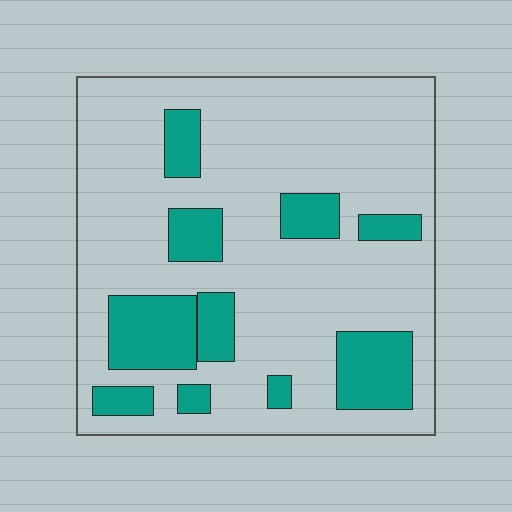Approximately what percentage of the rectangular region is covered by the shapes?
Approximately 20%.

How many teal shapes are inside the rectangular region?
10.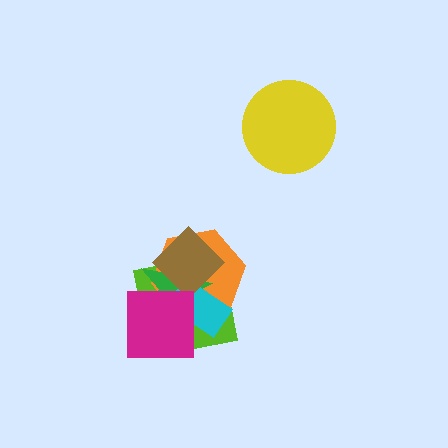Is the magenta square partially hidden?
No, no other shape covers it.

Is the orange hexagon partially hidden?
Yes, it is partially covered by another shape.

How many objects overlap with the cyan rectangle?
5 objects overlap with the cyan rectangle.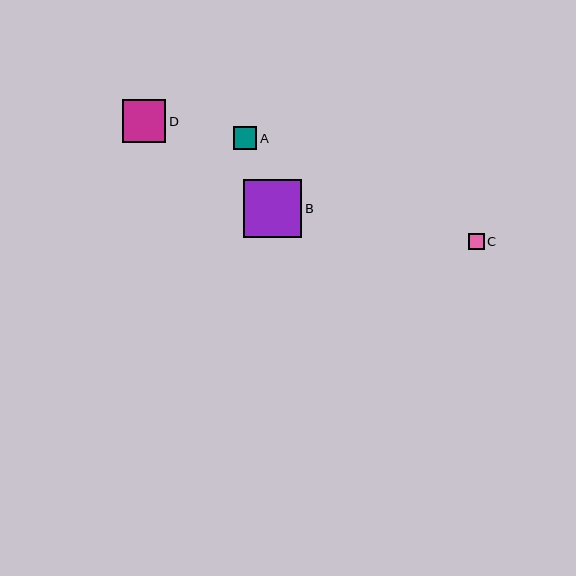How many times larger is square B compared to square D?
Square B is approximately 1.3 times the size of square D.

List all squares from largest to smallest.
From largest to smallest: B, D, A, C.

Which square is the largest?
Square B is the largest with a size of approximately 58 pixels.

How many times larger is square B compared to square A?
Square B is approximately 2.5 times the size of square A.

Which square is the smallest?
Square C is the smallest with a size of approximately 16 pixels.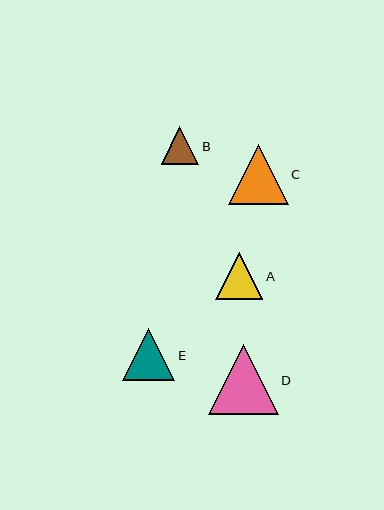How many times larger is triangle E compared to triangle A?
Triangle E is approximately 1.1 times the size of triangle A.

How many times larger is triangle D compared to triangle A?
Triangle D is approximately 1.5 times the size of triangle A.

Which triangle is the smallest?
Triangle B is the smallest with a size of approximately 38 pixels.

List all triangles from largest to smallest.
From largest to smallest: D, C, E, A, B.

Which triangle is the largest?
Triangle D is the largest with a size of approximately 70 pixels.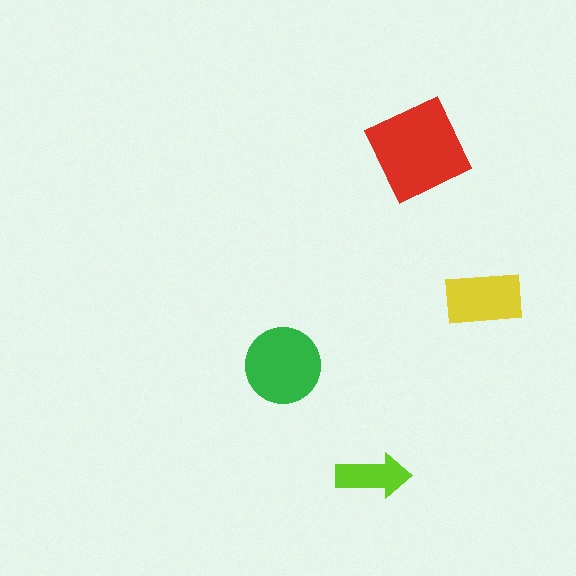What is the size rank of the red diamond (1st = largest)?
1st.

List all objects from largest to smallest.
The red diamond, the green circle, the yellow rectangle, the lime arrow.